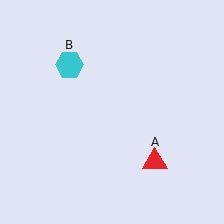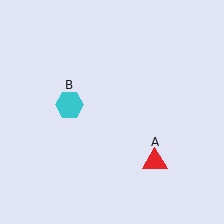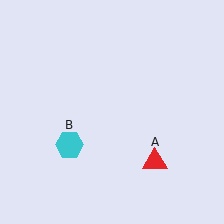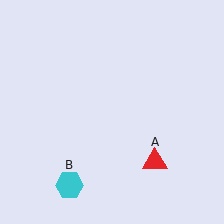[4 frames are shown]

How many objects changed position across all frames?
1 object changed position: cyan hexagon (object B).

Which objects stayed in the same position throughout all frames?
Red triangle (object A) remained stationary.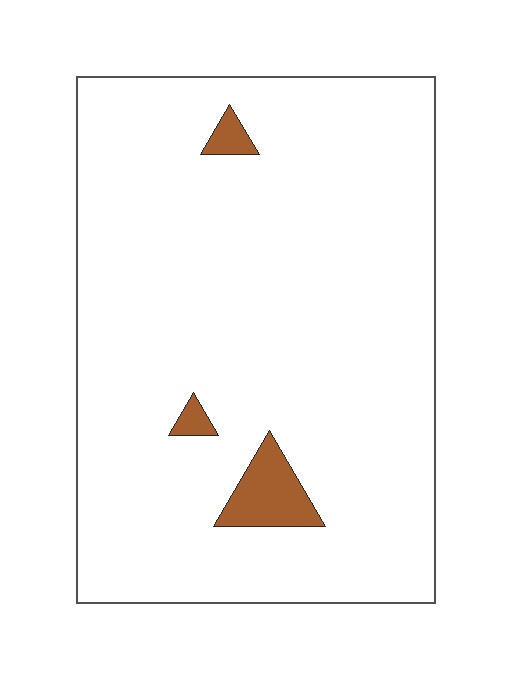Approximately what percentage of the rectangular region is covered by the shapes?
Approximately 5%.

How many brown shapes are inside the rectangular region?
3.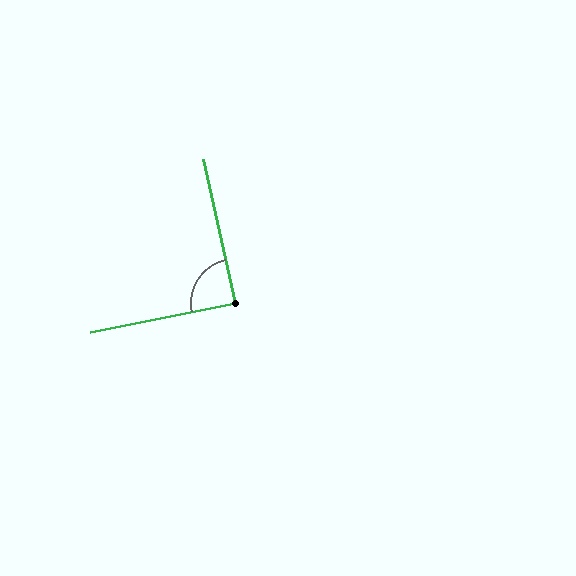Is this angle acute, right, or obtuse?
It is approximately a right angle.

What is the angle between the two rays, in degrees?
Approximately 89 degrees.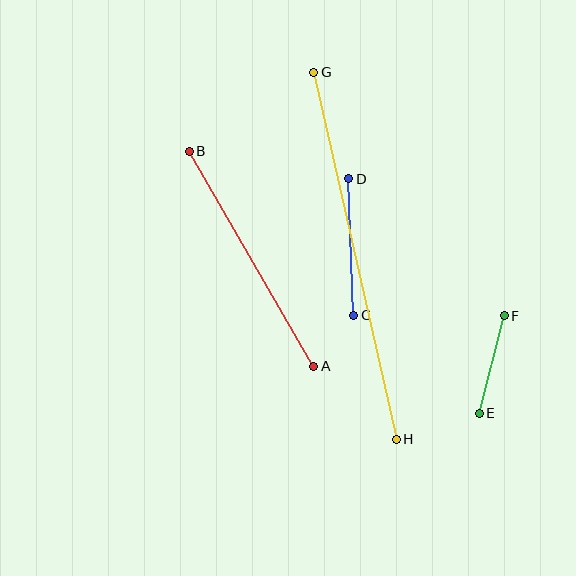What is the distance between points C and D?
The distance is approximately 136 pixels.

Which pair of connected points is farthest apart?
Points G and H are farthest apart.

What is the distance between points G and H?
The distance is approximately 376 pixels.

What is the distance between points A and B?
The distance is approximately 248 pixels.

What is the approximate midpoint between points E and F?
The midpoint is at approximately (492, 364) pixels.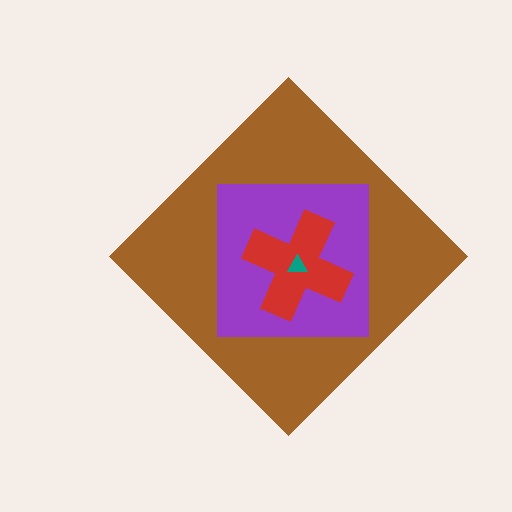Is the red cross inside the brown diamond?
Yes.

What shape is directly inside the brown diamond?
The purple square.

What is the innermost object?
The teal triangle.